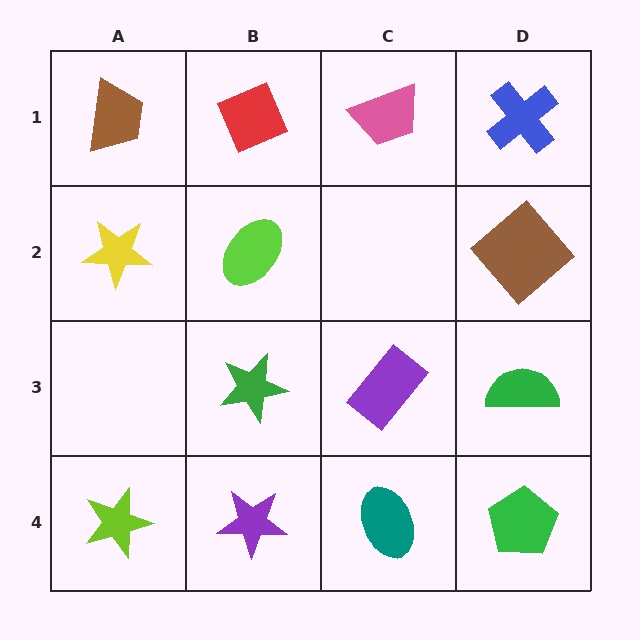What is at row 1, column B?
A red diamond.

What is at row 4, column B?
A purple star.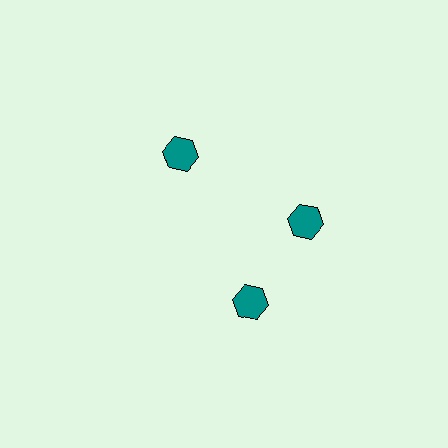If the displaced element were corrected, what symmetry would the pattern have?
It would have 3-fold rotational symmetry — the pattern would map onto itself every 120 degrees.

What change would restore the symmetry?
The symmetry would be restored by rotating it back into even spacing with its neighbors so that all 3 hexagons sit at equal angles and equal distance from the center.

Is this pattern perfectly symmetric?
No. The 3 teal hexagons are arranged in a ring, but one element near the 7 o'clock position is rotated out of alignment along the ring, breaking the 3-fold rotational symmetry.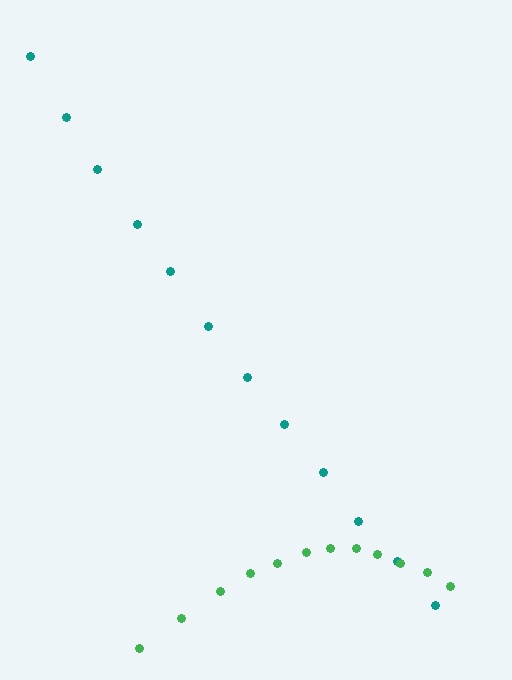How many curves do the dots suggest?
There are 2 distinct paths.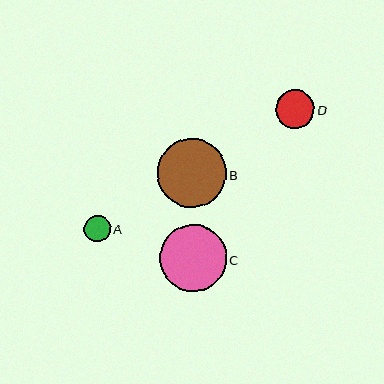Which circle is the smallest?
Circle A is the smallest with a size of approximately 27 pixels.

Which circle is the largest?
Circle B is the largest with a size of approximately 69 pixels.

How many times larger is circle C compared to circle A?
Circle C is approximately 2.5 times the size of circle A.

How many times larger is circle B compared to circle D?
Circle B is approximately 1.8 times the size of circle D.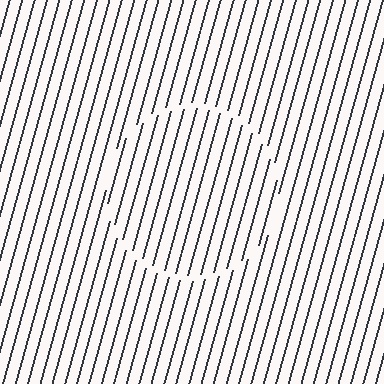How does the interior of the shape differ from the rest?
The interior of the shape contains the same grating, shifted by half a period — the contour is defined by the phase discontinuity where line-ends from the inner and outer gratings abut.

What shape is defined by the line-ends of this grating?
An illusory circle. The interior of the shape contains the same grating, shifted by half a period — the contour is defined by the phase discontinuity where line-ends from the inner and outer gratings abut.